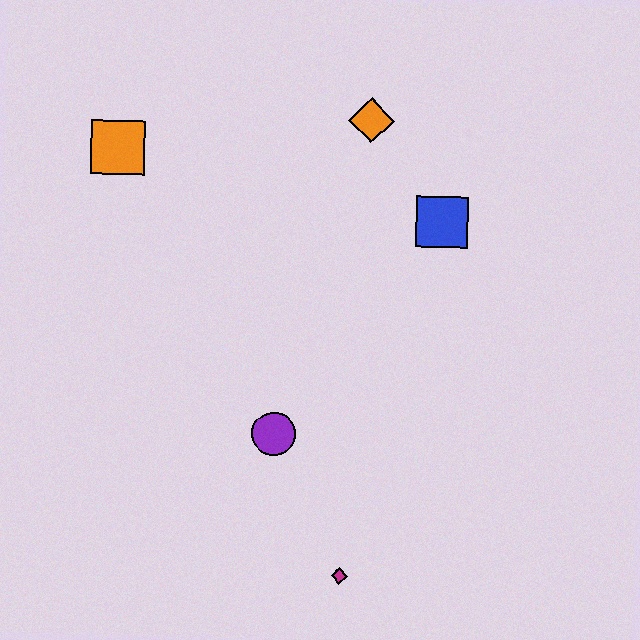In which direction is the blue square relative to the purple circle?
The blue square is above the purple circle.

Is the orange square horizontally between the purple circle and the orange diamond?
No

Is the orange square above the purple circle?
Yes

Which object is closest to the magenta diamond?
The purple circle is closest to the magenta diamond.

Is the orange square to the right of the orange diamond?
No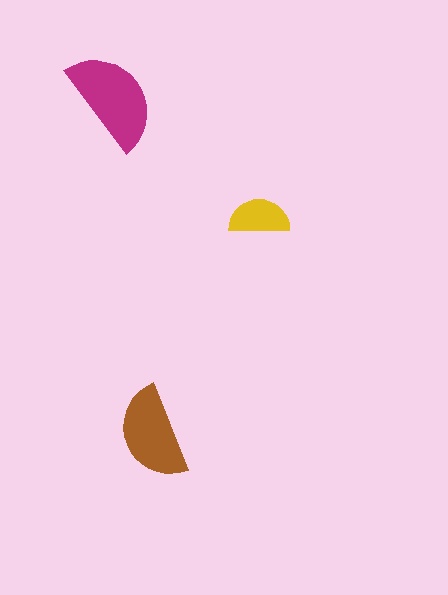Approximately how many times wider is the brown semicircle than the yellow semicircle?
About 1.5 times wider.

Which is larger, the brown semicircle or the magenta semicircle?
The magenta one.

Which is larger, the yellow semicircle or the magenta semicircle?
The magenta one.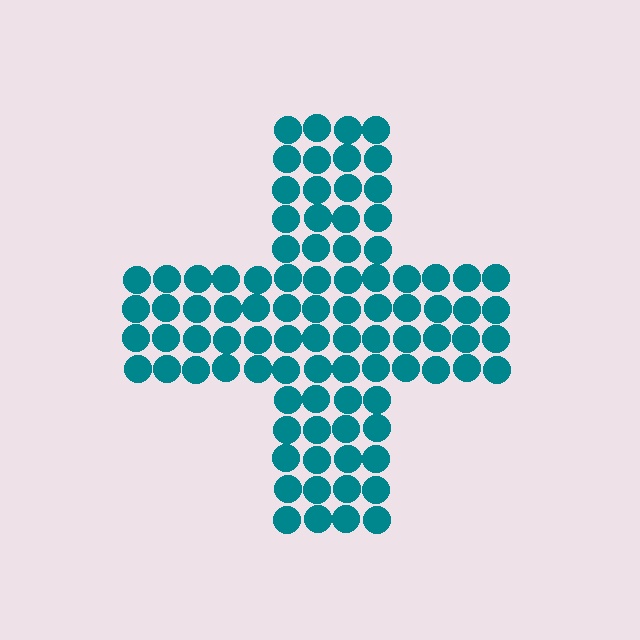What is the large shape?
The large shape is a cross.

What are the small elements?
The small elements are circles.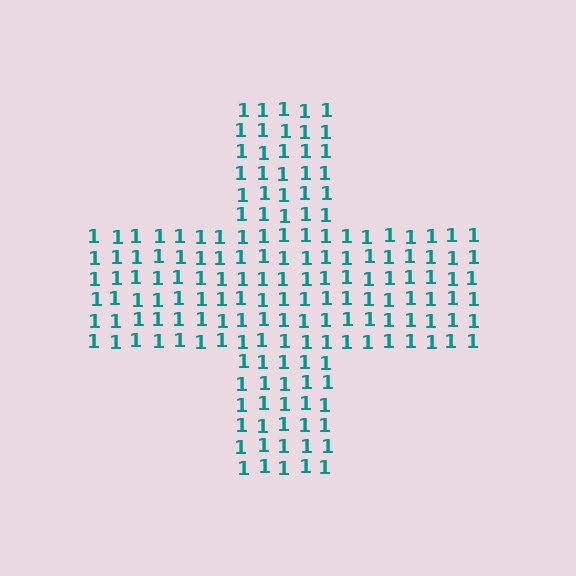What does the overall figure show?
The overall figure shows a cross.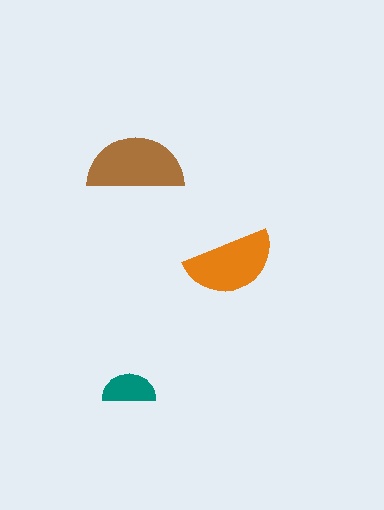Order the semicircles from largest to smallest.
the brown one, the orange one, the teal one.